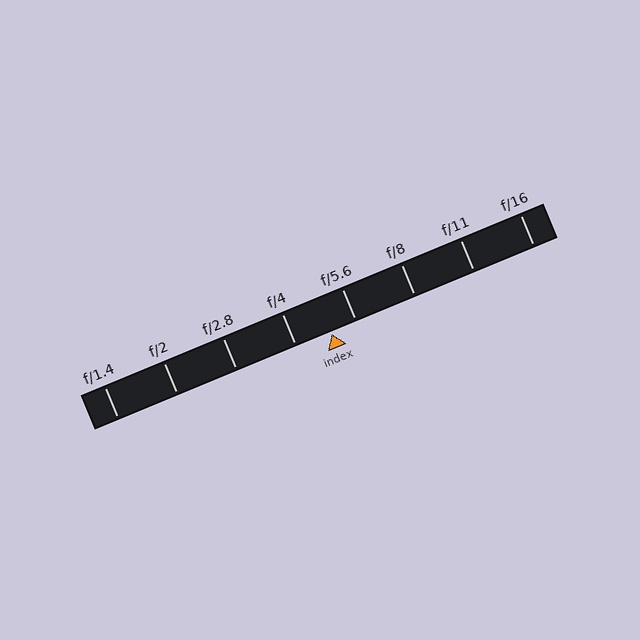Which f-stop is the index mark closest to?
The index mark is closest to f/5.6.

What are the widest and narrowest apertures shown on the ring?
The widest aperture shown is f/1.4 and the narrowest is f/16.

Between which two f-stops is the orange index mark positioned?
The index mark is between f/4 and f/5.6.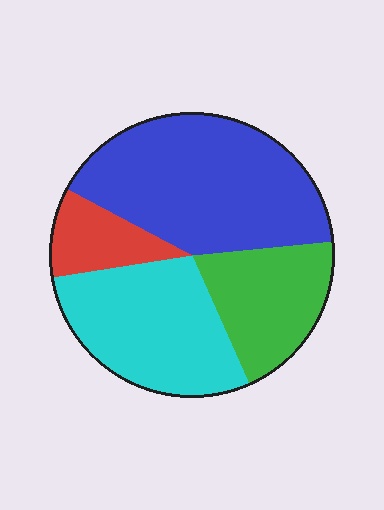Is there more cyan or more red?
Cyan.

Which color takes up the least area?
Red, at roughly 10%.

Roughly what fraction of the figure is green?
Green takes up about one fifth (1/5) of the figure.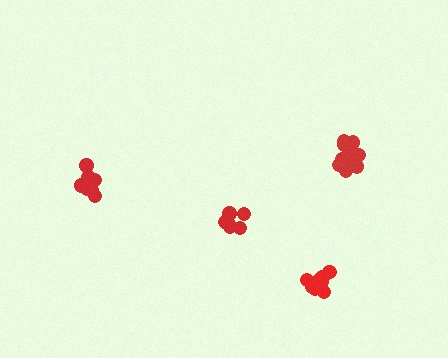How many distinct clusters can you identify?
There are 4 distinct clusters.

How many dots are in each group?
Group 1: 12 dots, Group 2: 12 dots, Group 3: 9 dots, Group 4: 8 dots (41 total).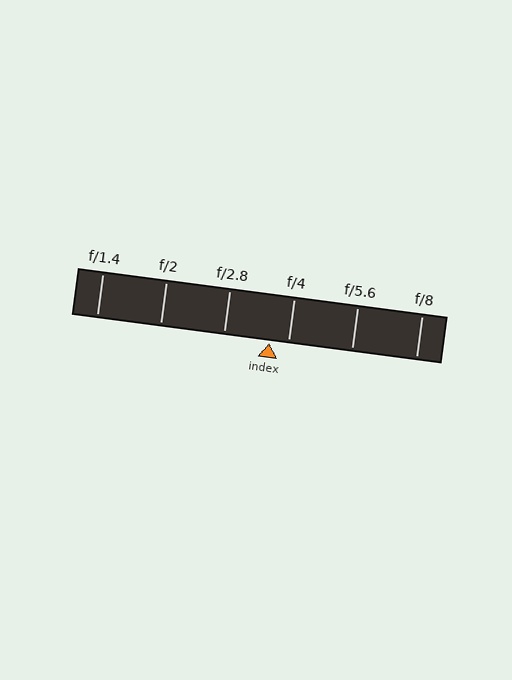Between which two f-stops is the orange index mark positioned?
The index mark is between f/2.8 and f/4.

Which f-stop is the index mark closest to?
The index mark is closest to f/4.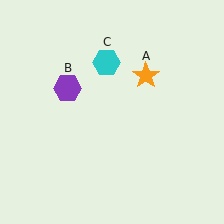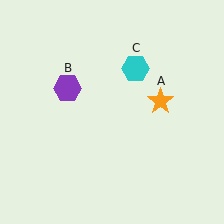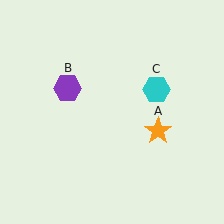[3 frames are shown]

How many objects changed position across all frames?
2 objects changed position: orange star (object A), cyan hexagon (object C).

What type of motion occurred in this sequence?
The orange star (object A), cyan hexagon (object C) rotated clockwise around the center of the scene.